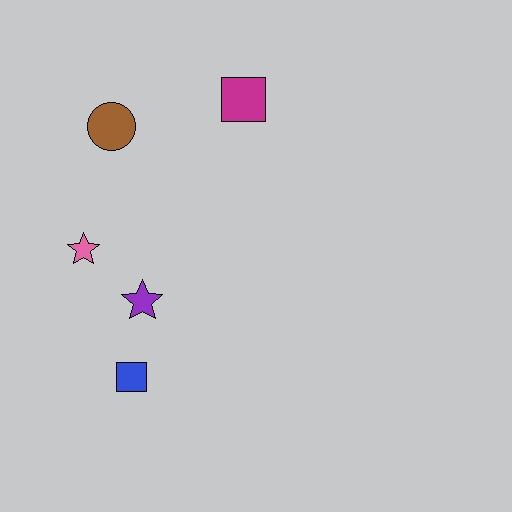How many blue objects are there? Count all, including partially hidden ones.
There is 1 blue object.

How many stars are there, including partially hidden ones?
There are 2 stars.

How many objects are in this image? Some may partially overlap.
There are 5 objects.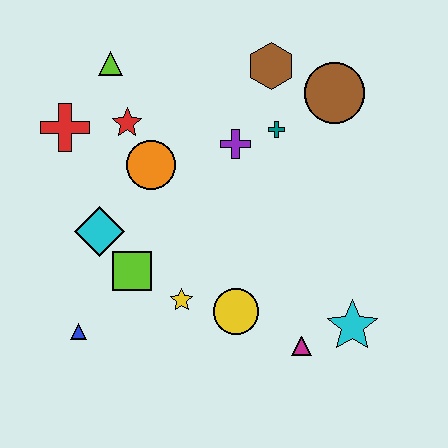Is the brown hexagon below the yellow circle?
No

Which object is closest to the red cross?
The red star is closest to the red cross.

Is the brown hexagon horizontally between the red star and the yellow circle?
No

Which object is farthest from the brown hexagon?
The blue triangle is farthest from the brown hexagon.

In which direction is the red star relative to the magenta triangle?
The red star is above the magenta triangle.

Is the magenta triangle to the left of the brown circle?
Yes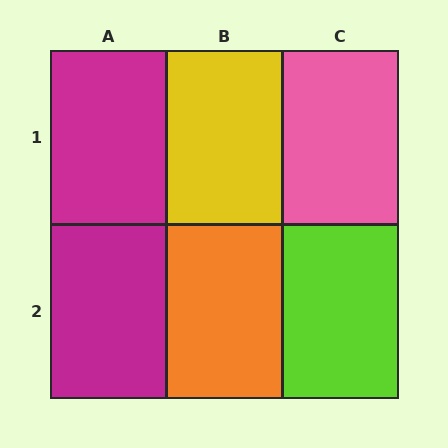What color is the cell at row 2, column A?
Magenta.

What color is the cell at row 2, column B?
Orange.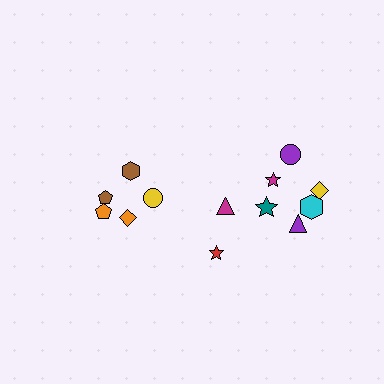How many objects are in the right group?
There are 8 objects.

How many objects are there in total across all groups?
There are 13 objects.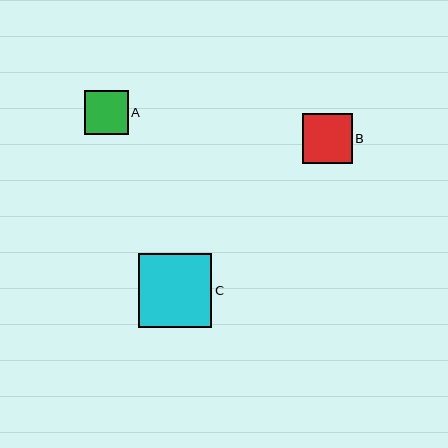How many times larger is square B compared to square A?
Square B is approximately 1.1 times the size of square A.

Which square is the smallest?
Square A is the smallest with a size of approximately 44 pixels.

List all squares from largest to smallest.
From largest to smallest: C, B, A.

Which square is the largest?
Square C is the largest with a size of approximately 74 pixels.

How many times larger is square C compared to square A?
Square C is approximately 1.7 times the size of square A.